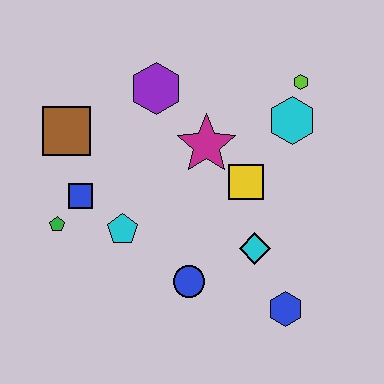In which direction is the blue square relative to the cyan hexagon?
The blue square is to the left of the cyan hexagon.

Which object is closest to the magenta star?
The yellow square is closest to the magenta star.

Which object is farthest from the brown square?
The blue hexagon is farthest from the brown square.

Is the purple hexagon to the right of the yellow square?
No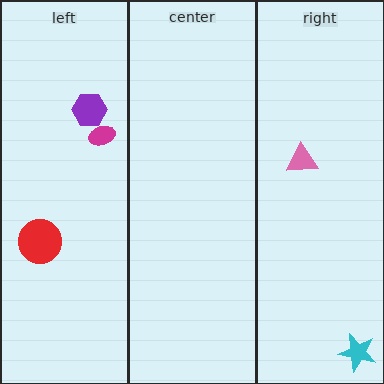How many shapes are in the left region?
3.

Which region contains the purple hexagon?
The left region.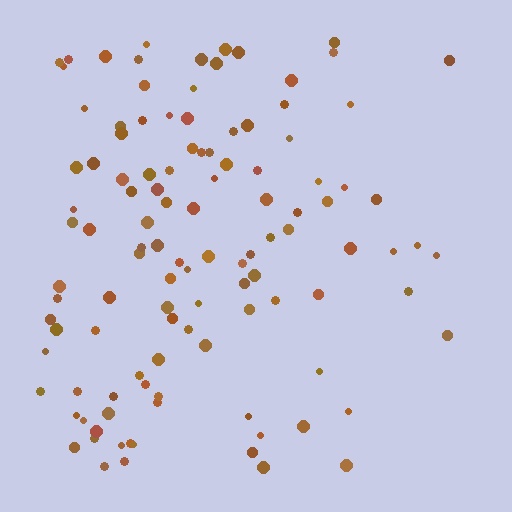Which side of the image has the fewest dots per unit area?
The right.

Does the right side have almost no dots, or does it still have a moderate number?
Still a moderate number, just noticeably fewer than the left.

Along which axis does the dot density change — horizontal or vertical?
Horizontal.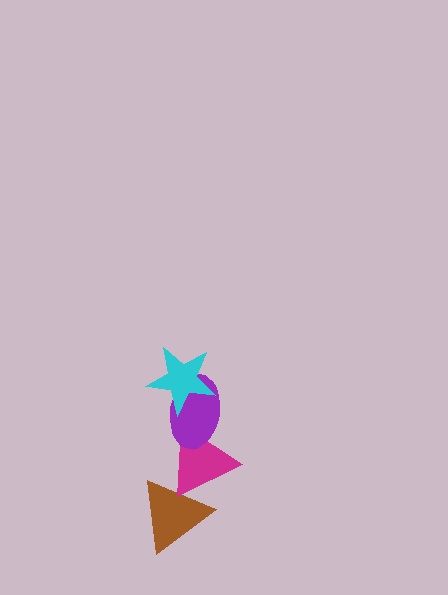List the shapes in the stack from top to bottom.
From top to bottom: the cyan star, the purple ellipse, the magenta triangle, the brown triangle.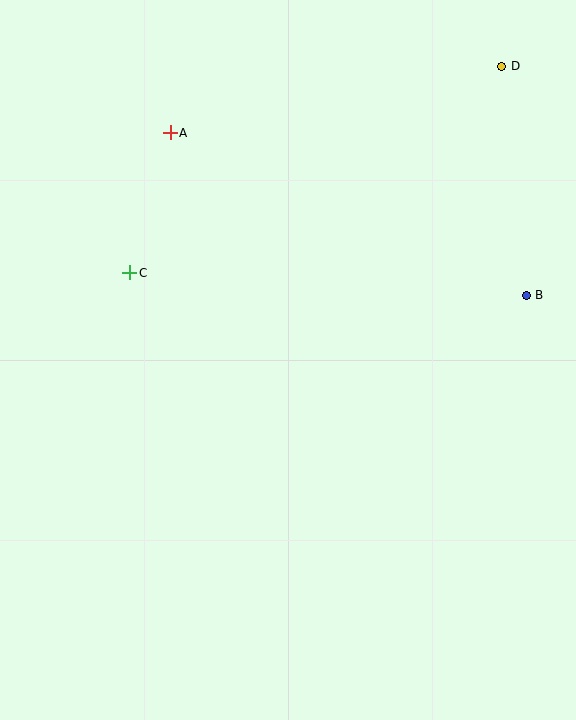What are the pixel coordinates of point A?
Point A is at (170, 133).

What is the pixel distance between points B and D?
The distance between B and D is 230 pixels.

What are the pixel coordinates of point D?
Point D is at (502, 66).